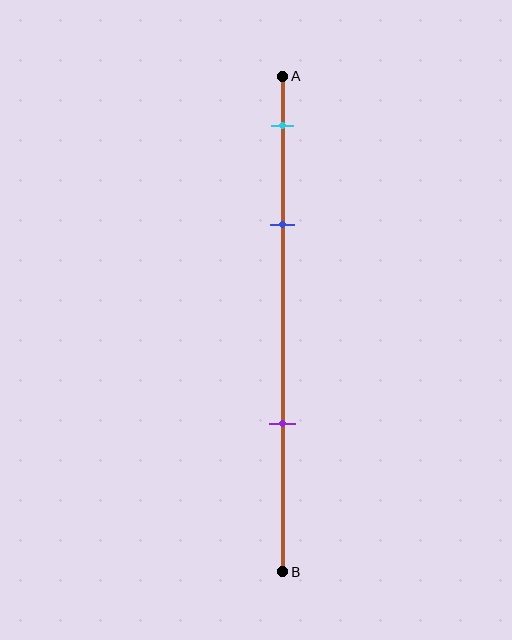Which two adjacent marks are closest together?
The cyan and blue marks are the closest adjacent pair.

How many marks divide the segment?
There are 3 marks dividing the segment.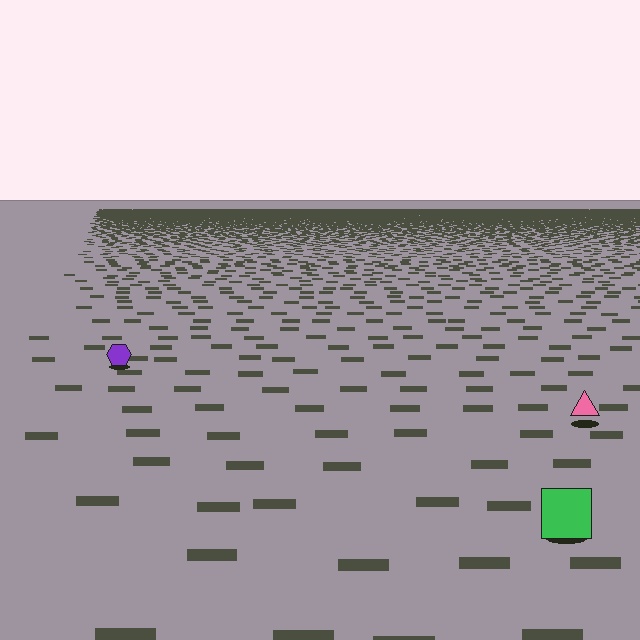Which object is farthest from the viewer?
The purple hexagon is farthest from the viewer. It appears smaller and the ground texture around it is denser.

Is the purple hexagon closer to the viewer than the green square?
No. The green square is closer — you can tell from the texture gradient: the ground texture is coarser near it.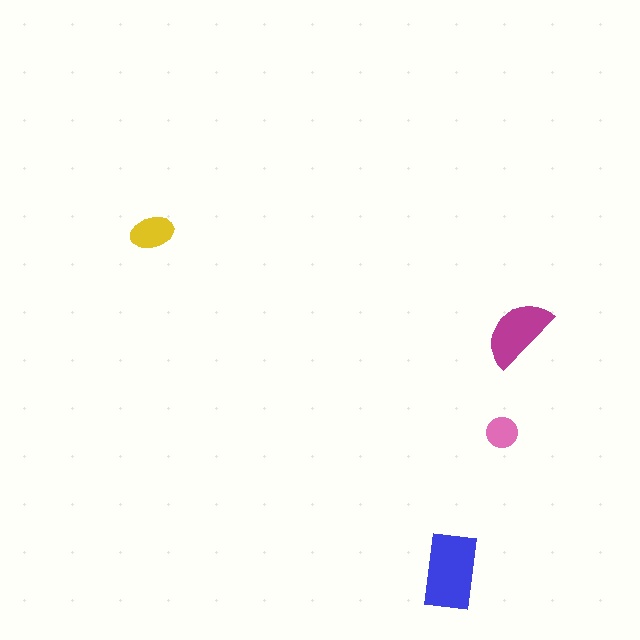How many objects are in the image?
There are 4 objects in the image.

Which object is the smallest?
The pink circle.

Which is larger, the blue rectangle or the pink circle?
The blue rectangle.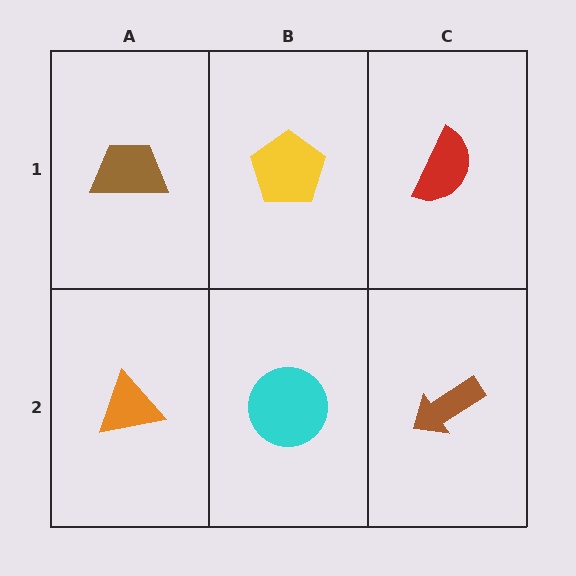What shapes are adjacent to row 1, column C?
A brown arrow (row 2, column C), a yellow pentagon (row 1, column B).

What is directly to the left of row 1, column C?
A yellow pentagon.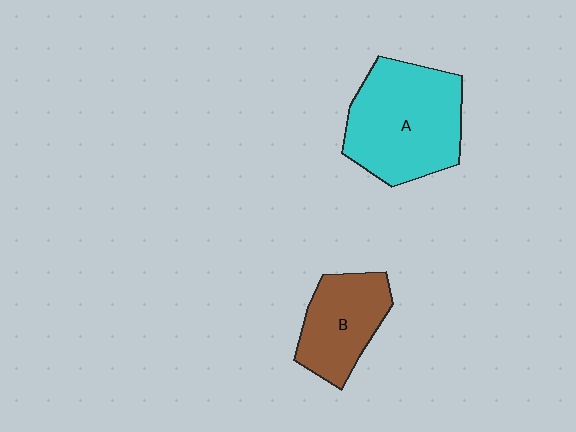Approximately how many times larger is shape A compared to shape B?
Approximately 1.6 times.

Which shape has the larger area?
Shape A (cyan).